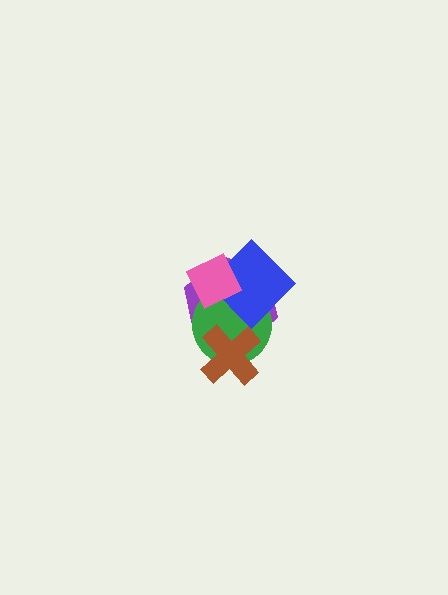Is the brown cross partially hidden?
No, no other shape covers it.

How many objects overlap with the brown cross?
2 objects overlap with the brown cross.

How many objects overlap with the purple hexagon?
4 objects overlap with the purple hexagon.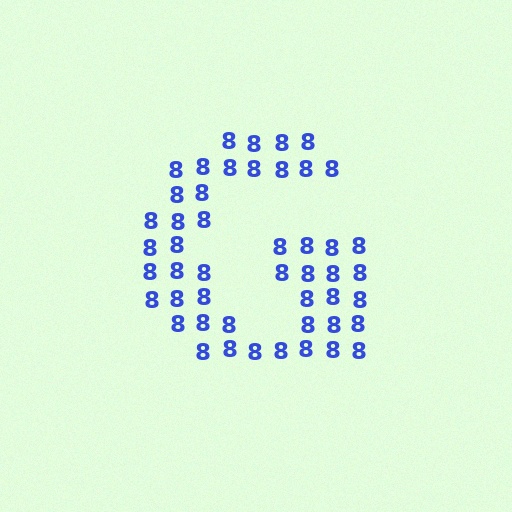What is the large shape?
The large shape is the letter G.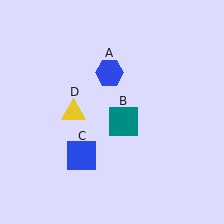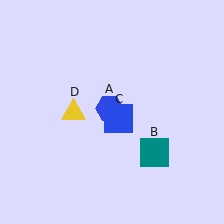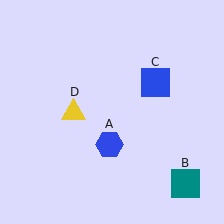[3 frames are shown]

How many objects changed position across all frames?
3 objects changed position: blue hexagon (object A), teal square (object B), blue square (object C).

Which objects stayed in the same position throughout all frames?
Yellow triangle (object D) remained stationary.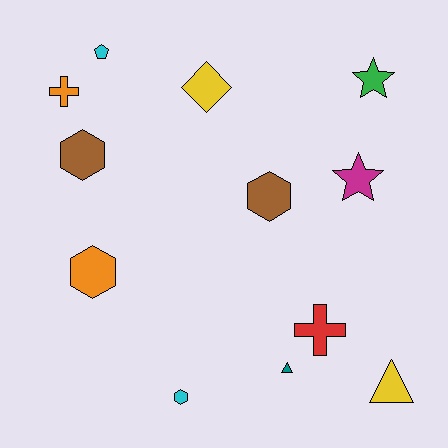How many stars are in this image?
There are 2 stars.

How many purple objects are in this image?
There are no purple objects.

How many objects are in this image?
There are 12 objects.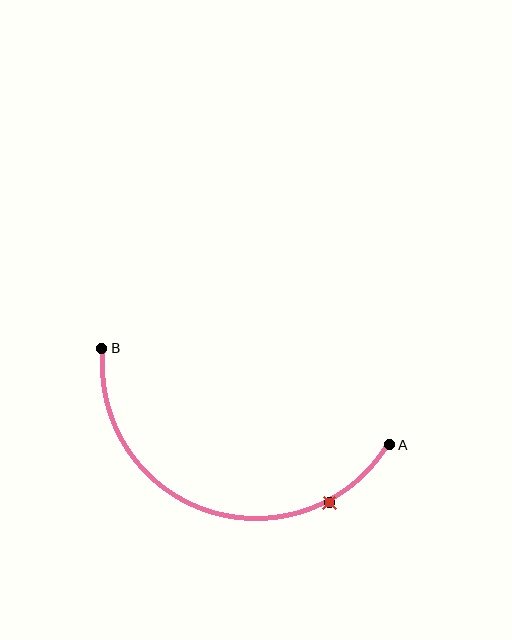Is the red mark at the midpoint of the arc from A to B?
No. The red mark lies on the arc but is closer to endpoint A. The arc midpoint would be at the point on the curve equidistant along the arc from both A and B.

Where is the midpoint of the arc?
The arc midpoint is the point on the curve farthest from the straight line joining A and B. It sits below that line.